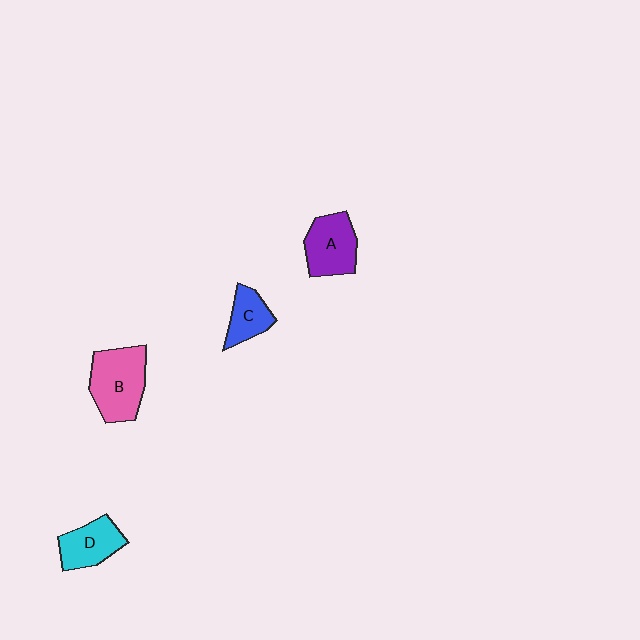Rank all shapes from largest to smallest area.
From largest to smallest: B (pink), A (purple), D (cyan), C (blue).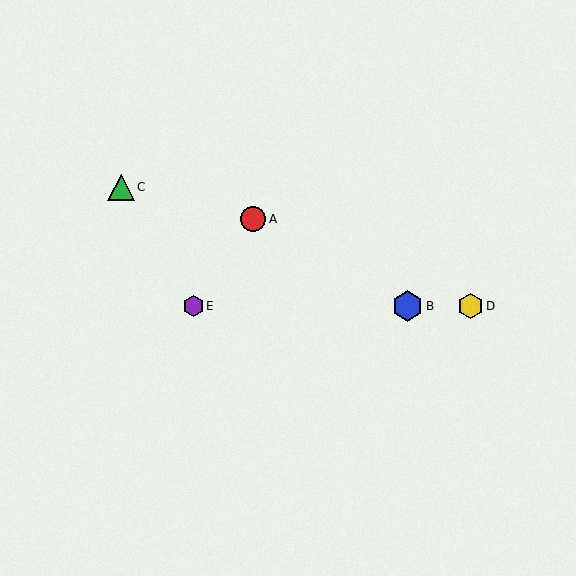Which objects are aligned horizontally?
Objects B, D, E are aligned horizontally.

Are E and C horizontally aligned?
No, E is at y≈306 and C is at y≈187.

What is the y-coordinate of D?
Object D is at y≈306.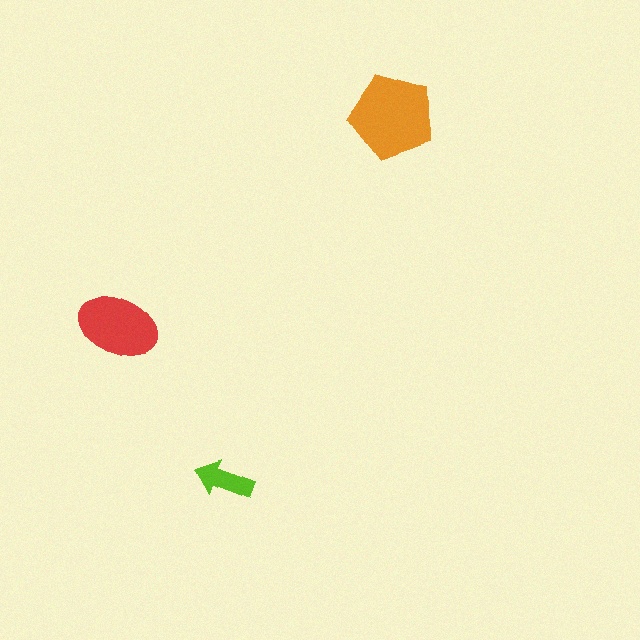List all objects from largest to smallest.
The orange pentagon, the red ellipse, the lime arrow.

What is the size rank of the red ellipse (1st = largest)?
2nd.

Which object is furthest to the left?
The red ellipse is leftmost.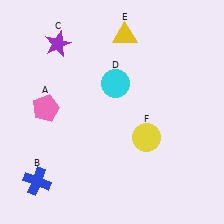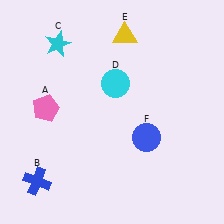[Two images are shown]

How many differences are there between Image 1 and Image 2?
There are 2 differences between the two images.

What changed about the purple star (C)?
In Image 1, C is purple. In Image 2, it changed to cyan.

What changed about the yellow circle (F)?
In Image 1, F is yellow. In Image 2, it changed to blue.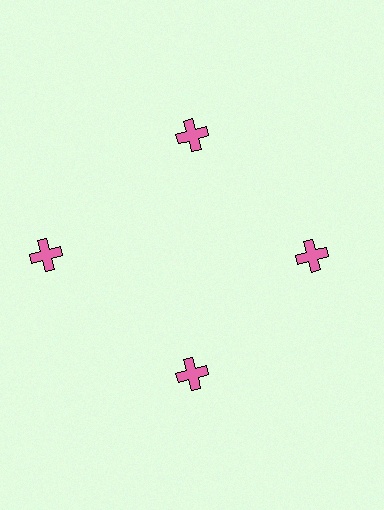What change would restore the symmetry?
The symmetry would be restored by moving it inward, back onto the ring so that all 4 crosses sit at equal angles and equal distance from the center.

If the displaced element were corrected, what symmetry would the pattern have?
It would have 4-fold rotational symmetry — the pattern would map onto itself every 90 degrees.